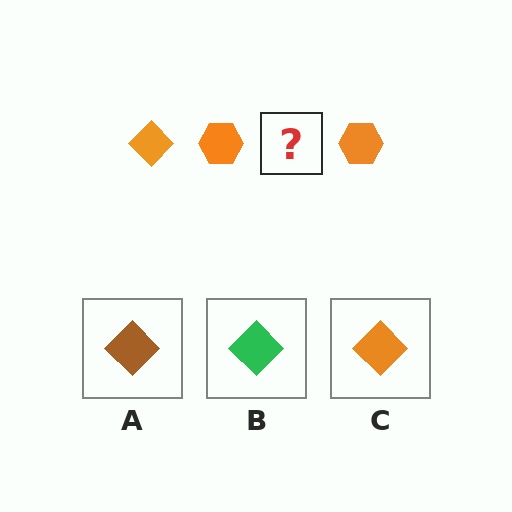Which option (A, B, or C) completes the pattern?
C.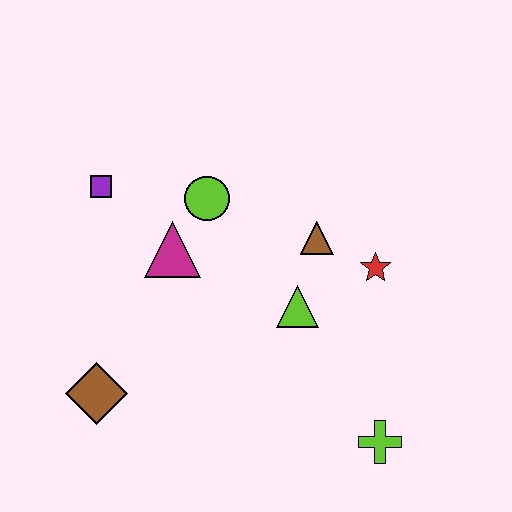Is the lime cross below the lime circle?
Yes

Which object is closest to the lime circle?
The magenta triangle is closest to the lime circle.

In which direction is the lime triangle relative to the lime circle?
The lime triangle is below the lime circle.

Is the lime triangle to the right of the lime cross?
No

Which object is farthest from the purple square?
The lime cross is farthest from the purple square.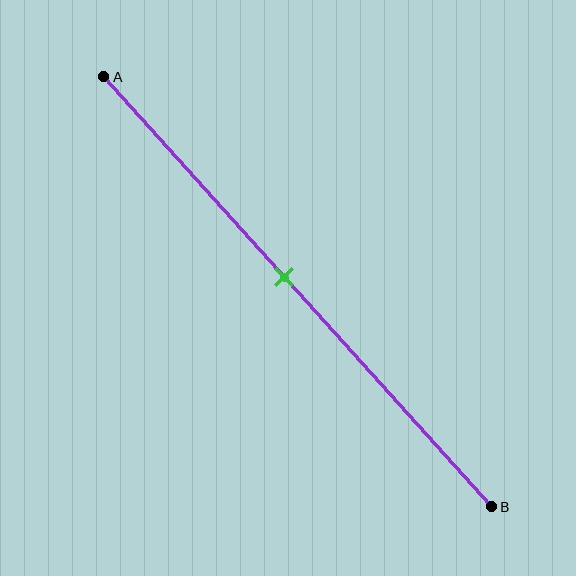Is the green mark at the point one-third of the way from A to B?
No, the mark is at about 45% from A, not at the 33% one-third point.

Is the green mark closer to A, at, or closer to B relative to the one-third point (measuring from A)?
The green mark is closer to point B than the one-third point of segment AB.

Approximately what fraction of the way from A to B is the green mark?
The green mark is approximately 45% of the way from A to B.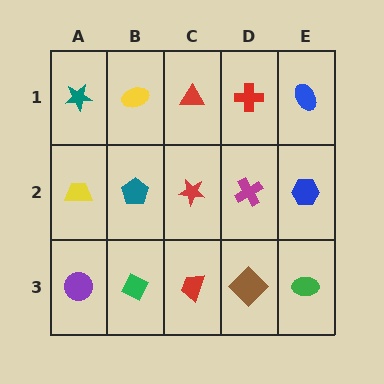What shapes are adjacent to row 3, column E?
A blue hexagon (row 2, column E), a brown diamond (row 3, column D).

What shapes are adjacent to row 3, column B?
A teal pentagon (row 2, column B), a purple circle (row 3, column A), a red trapezoid (row 3, column C).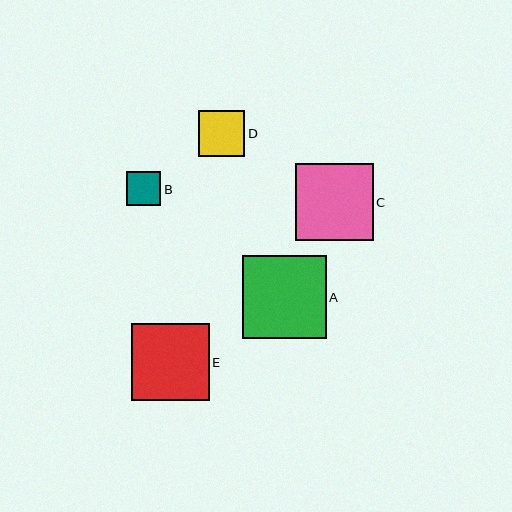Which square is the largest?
Square A is the largest with a size of approximately 83 pixels.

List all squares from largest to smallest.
From largest to smallest: A, C, E, D, B.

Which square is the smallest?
Square B is the smallest with a size of approximately 34 pixels.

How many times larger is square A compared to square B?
Square A is approximately 2.4 times the size of square B.